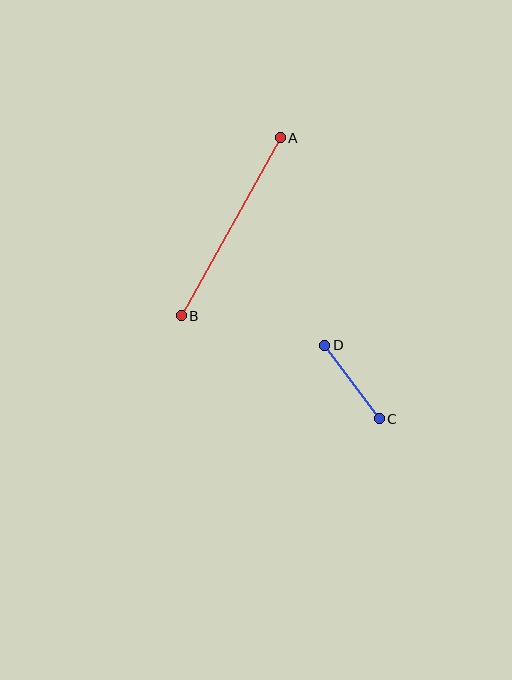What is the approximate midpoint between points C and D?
The midpoint is at approximately (352, 382) pixels.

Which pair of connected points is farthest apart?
Points A and B are farthest apart.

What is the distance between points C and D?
The distance is approximately 91 pixels.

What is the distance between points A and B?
The distance is approximately 203 pixels.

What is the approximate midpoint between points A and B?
The midpoint is at approximately (231, 227) pixels.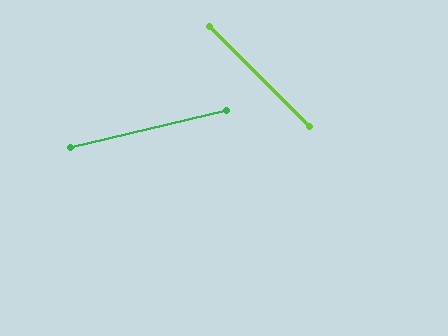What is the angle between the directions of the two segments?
Approximately 58 degrees.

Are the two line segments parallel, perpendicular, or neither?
Neither parallel nor perpendicular — they differ by about 58°.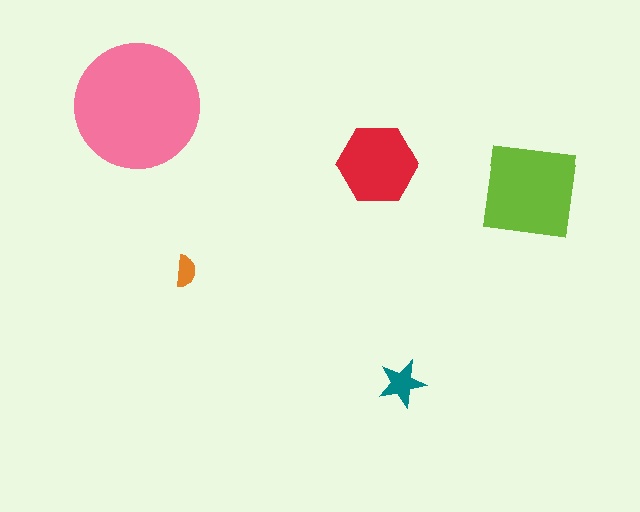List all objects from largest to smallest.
The pink circle, the lime square, the red hexagon, the teal star, the orange semicircle.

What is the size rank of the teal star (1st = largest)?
4th.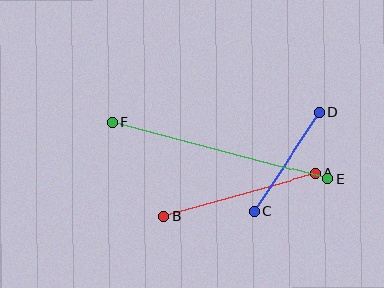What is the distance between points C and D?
The distance is approximately 118 pixels.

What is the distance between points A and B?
The distance is approximately 157 pixels.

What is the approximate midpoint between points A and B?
The midpoint is at approximately (240, 195) pixels.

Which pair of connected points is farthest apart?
Points E and F are farthest apart.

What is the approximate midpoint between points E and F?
The midpoint is at approximately (220, 151) pixels.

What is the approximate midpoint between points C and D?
The midpoint is at approximately (287, 162) pixels.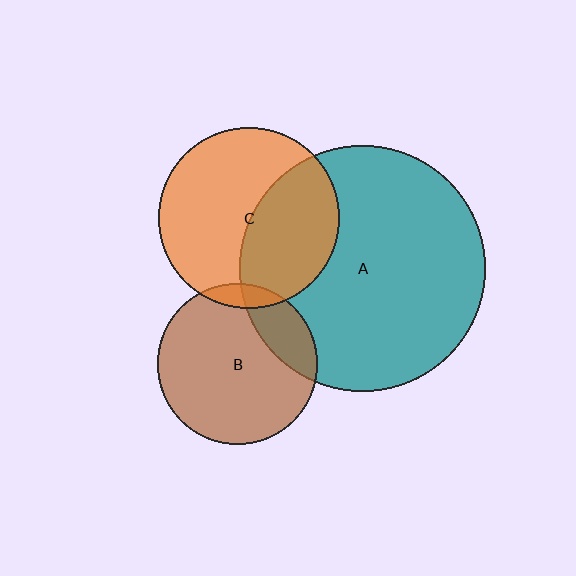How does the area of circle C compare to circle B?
Approximately 1.3 times.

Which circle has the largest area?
Circle A (teal).